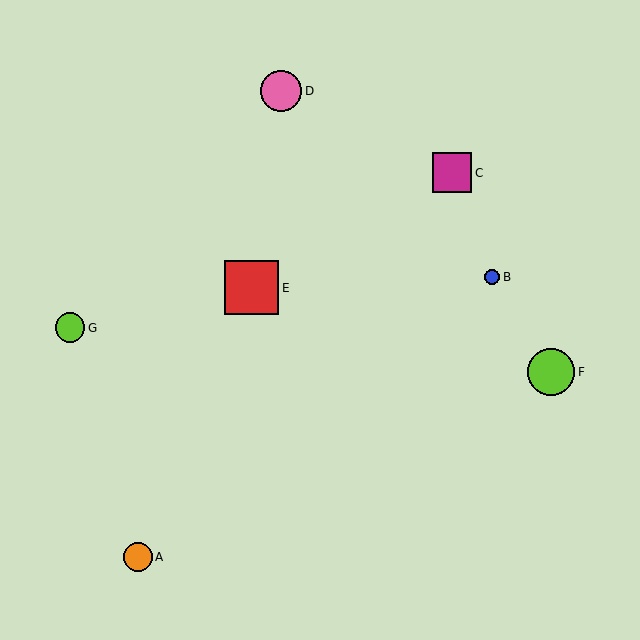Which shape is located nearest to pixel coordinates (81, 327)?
The lime circle (labeled G) at (70, 328) is nearest to that location.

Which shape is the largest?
The red square (labeled E) is the largest.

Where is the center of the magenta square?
The center of the magenta square is at (452, 173).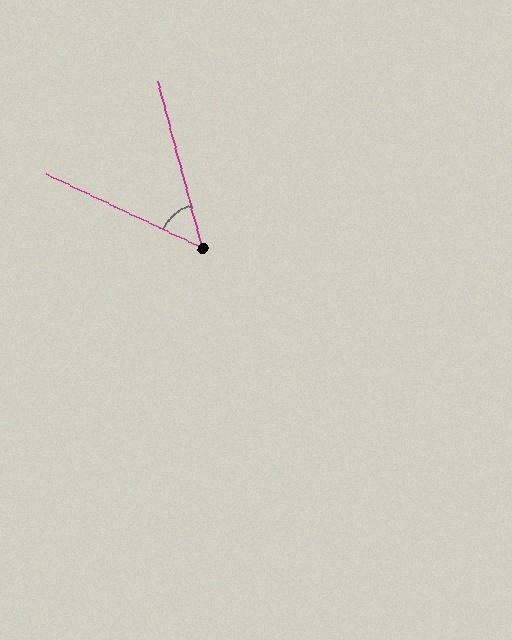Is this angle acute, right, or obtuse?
It is acute.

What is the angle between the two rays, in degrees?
Approximately 50 degrees.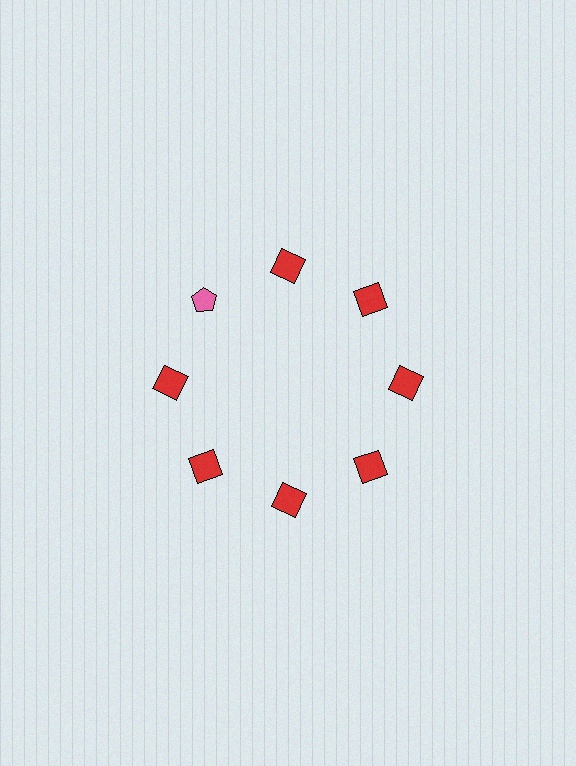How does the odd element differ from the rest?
It differs in both color (pink instead of red) and shape (pentagon instead of square).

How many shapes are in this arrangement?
There are 8 shapes arranged in a ring pattern.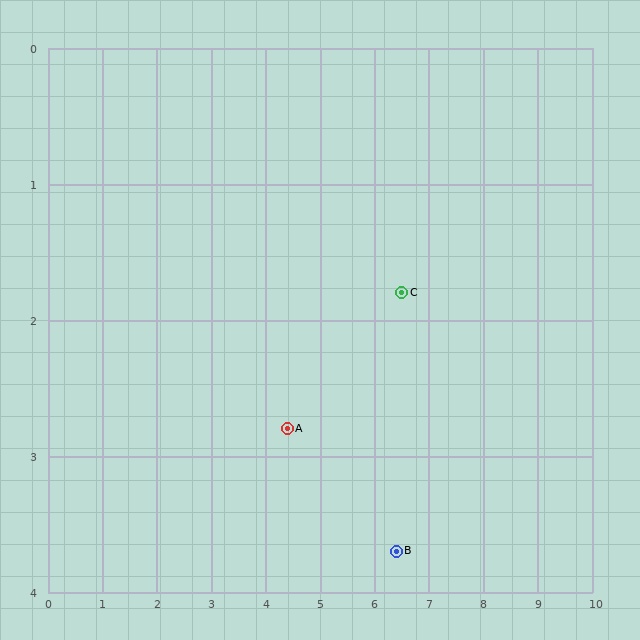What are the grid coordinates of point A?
Point A is at approximately (4.4, 2.8).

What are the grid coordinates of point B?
Point B is at approximately (6.4, 3.7).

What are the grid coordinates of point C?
Point C is at approximately (6.5, 1.8).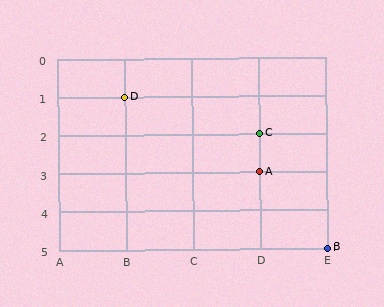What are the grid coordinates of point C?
Point C is at grid coordinates (D, 2).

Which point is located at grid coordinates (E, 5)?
Point B is at (E, 5).